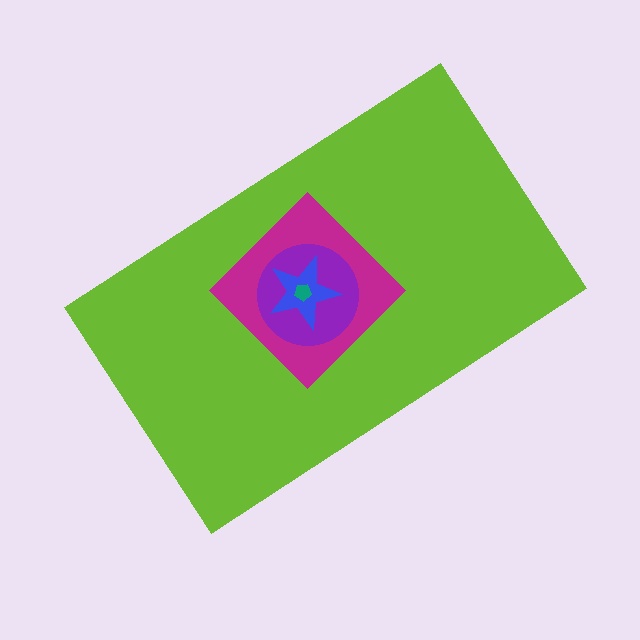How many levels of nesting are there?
5.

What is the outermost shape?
The lime rectangle.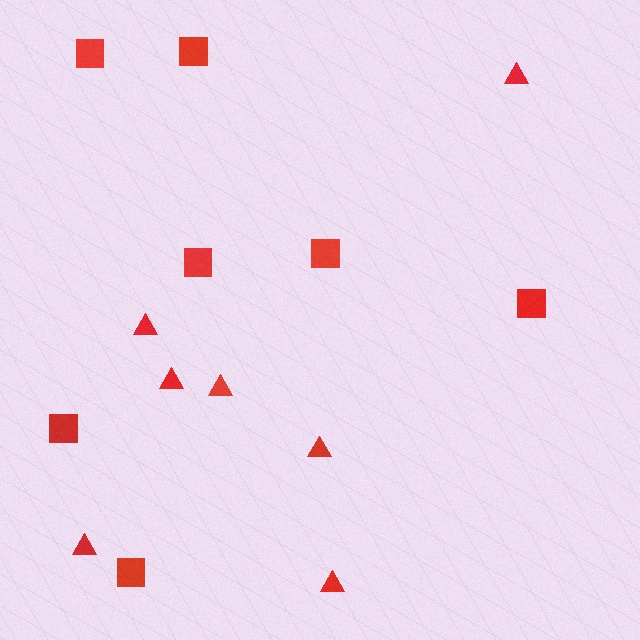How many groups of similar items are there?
There are 2 groups: one group of squares (7) and one group of triangles (7).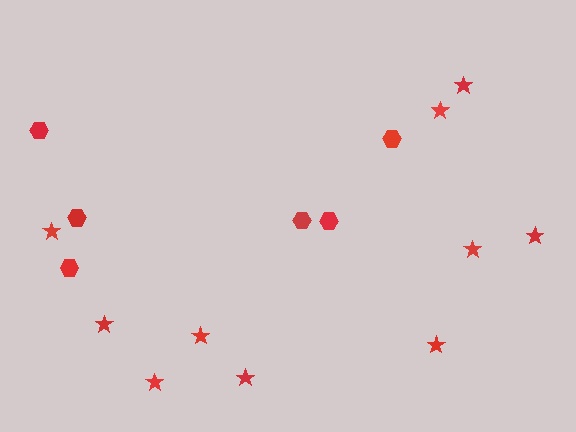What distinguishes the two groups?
There are 2 groups: one group of stars (10) and one group of hexagons (6).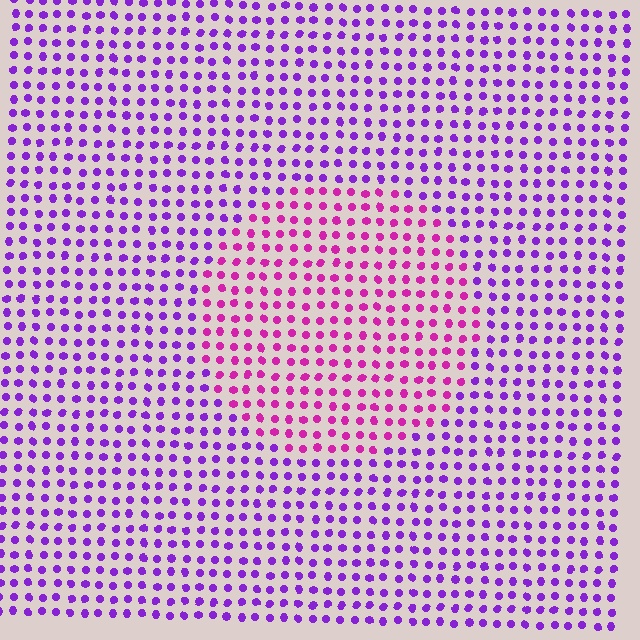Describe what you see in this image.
The image is filled with small purple elements in a uniform arrangement. A circle-shaped region is visible where the elements are tinted to a slightly different hue, forming a subtle color boundary.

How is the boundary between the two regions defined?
The boundary is defined purely by a slight shift in hue (about 39 degrees). Spacing, size, and orientation are identical on both sides.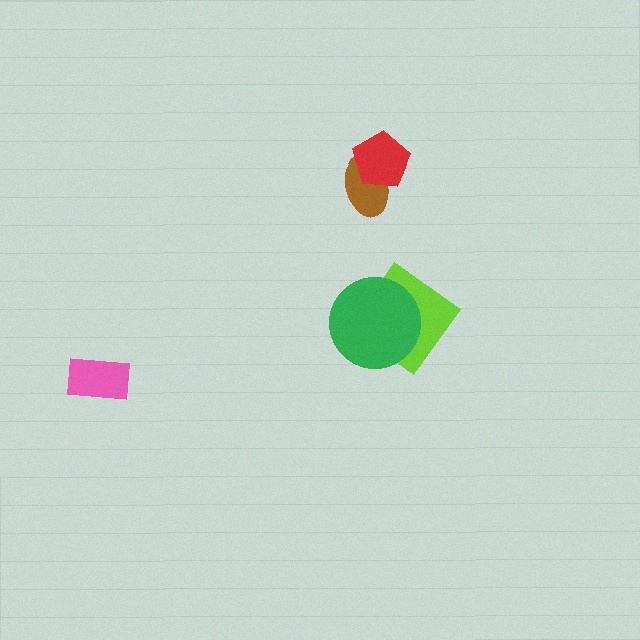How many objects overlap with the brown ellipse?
1 object overlaps with the brown ellipse.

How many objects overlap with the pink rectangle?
0 objects overlap with the pink rectangle.